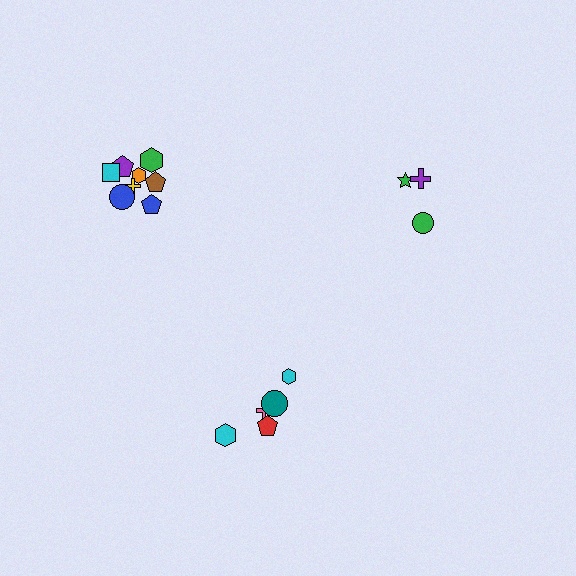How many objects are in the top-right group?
There are 3 objects.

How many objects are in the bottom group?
There are 5 objects.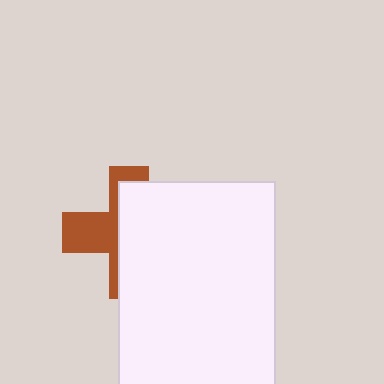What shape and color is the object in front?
The object in front is a white rectangle.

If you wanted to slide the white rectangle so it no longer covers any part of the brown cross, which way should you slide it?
Slide it right — that is the most direct way to separate the two shapes.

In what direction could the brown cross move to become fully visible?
The brown cross could move left. That would shift it out from behind the white rectangle entirely.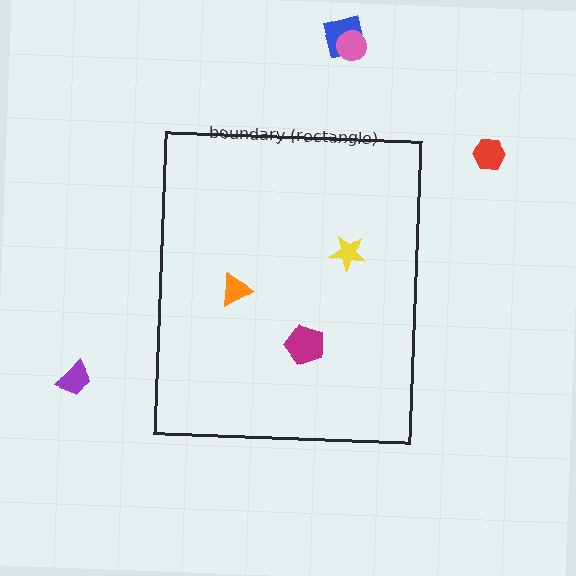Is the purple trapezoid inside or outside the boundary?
Outside.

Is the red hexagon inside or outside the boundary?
Outside.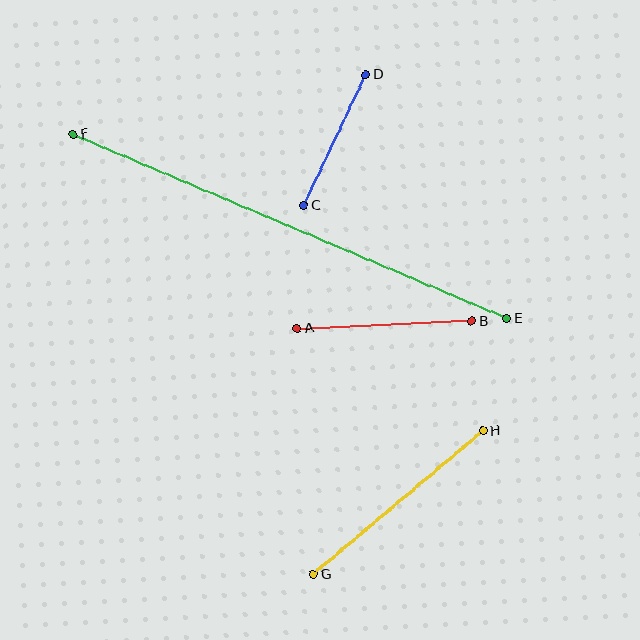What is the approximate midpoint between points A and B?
The midpoint is at approximately (384, 325) pixels.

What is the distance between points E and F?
The distance is approximately 471 pixels.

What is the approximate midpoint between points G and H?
The midpoint is at approximately (398, 503) pixels.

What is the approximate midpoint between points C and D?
The midpoint is at approximately (335, 140) pixels.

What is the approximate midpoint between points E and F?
The midpoint is at approximately (290, 226) pixels.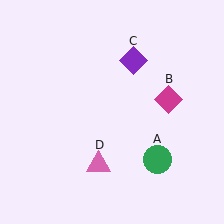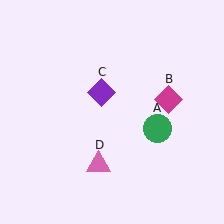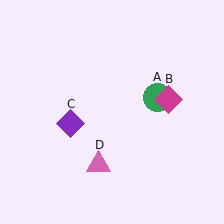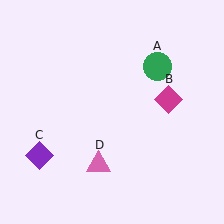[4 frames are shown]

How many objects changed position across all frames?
2 objects changed position: green circle (object A), purple diamond (object C).